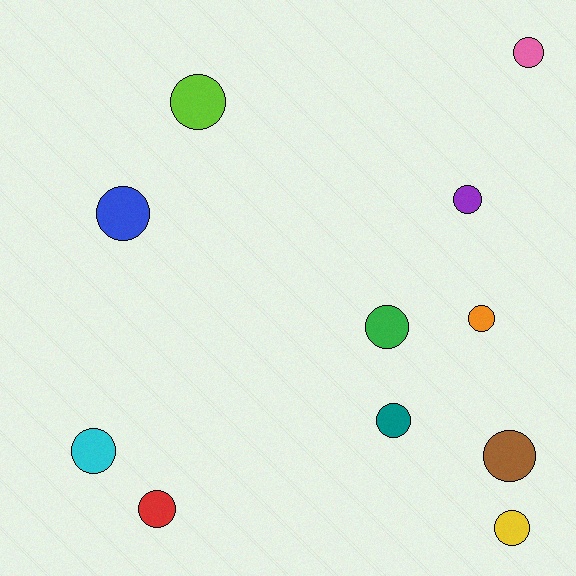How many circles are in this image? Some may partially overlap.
There are 11 circles.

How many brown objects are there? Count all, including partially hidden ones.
There is 1 brown object.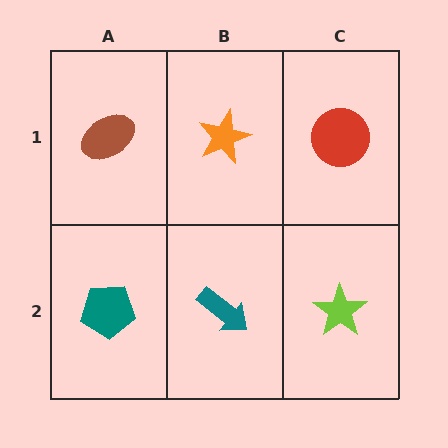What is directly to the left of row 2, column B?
A teal pentagon.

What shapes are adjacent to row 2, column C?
A red circle (row 1, column C), a teal arrow (row 2, column B).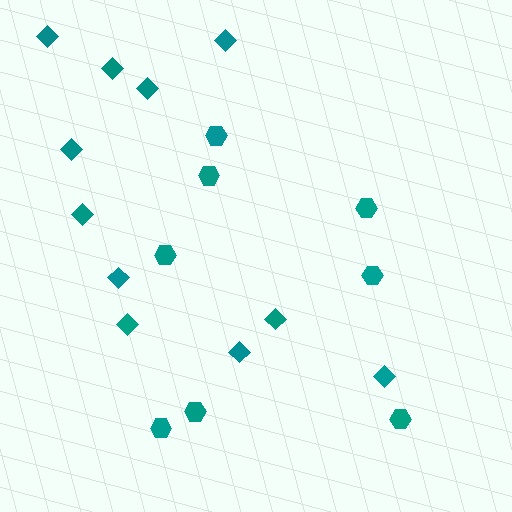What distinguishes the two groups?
There are 2 groups: one group of diamonds (11) and one group of hexagons (8).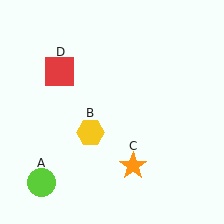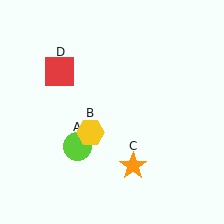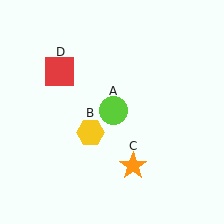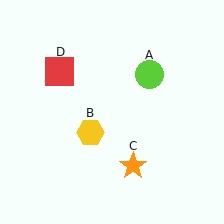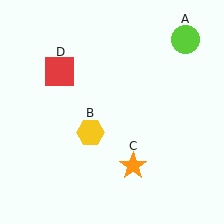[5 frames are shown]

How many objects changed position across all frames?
1 object changed position: lime circle (object A).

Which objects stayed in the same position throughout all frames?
Yellow hexagon (object B) and orange star (object C) and red square (object D) remained stationary.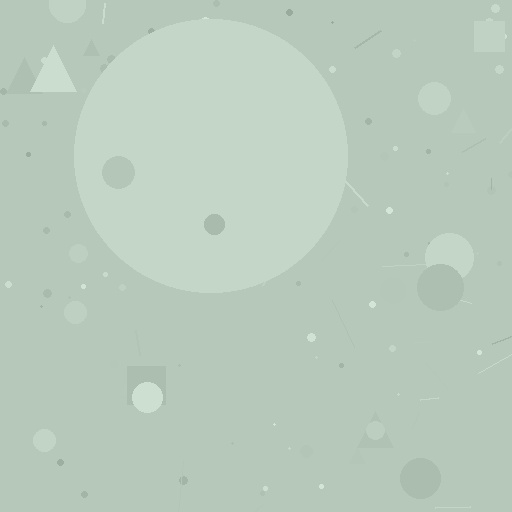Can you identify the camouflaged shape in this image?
The camouflaged shape is a circle.